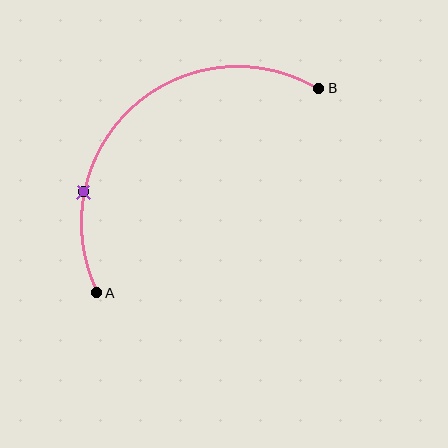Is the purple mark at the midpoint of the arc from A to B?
No. The purple mark lies on the arc but is closer to endpoint A. The arc midpoint would be at the point on the curve equidistant along the arc from both A and B.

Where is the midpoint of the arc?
The arc midpoint is the point on the curve farthest from the straight line joining A and B. It sits above and to the left of that line.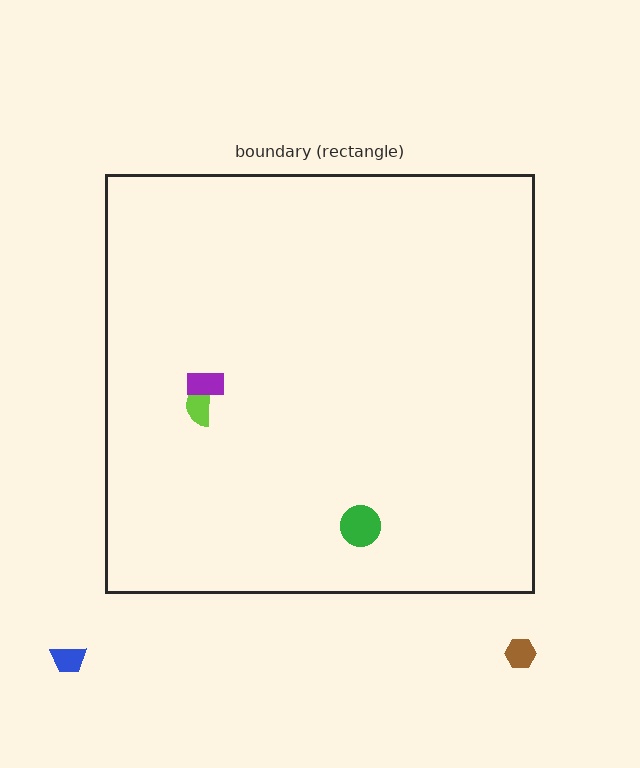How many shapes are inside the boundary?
3 inside, 2 outside.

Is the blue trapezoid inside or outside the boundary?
Outside.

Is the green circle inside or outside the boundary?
Inside.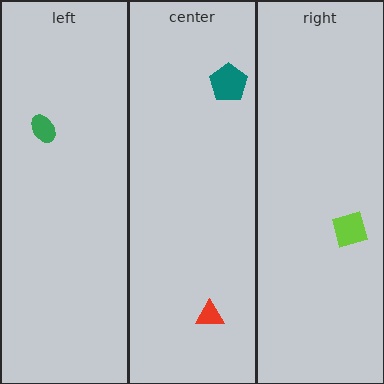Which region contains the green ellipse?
The left region.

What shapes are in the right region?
The lime square.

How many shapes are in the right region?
1.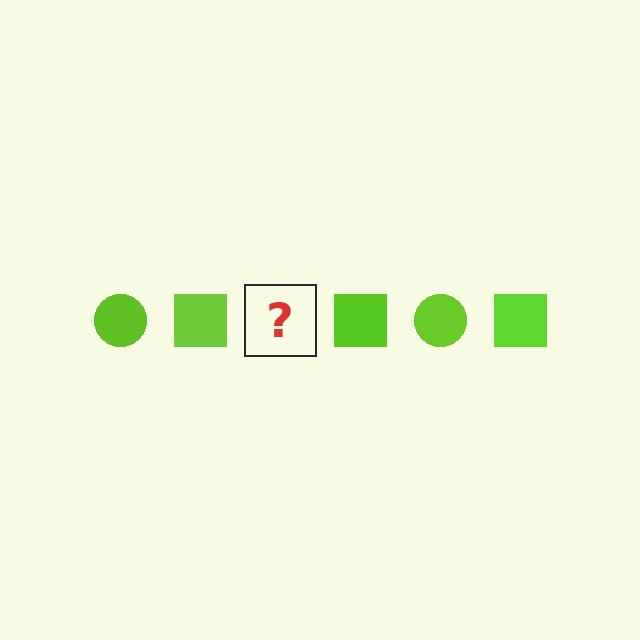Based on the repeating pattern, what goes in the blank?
The blank should be a lime circle.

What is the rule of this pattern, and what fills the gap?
The rule is that the pattern cycles through circle, square shapes in lime. The gap should be filled with a lime circle.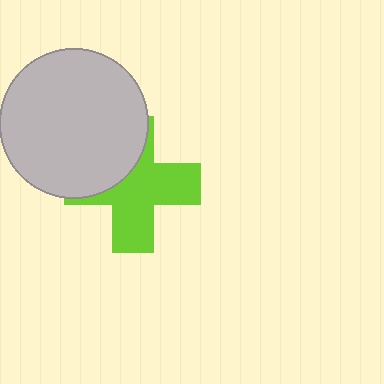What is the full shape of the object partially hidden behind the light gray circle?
The partially hidden object is a lime cross.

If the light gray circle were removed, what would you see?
You would see the complete lime cross.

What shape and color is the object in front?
The object in front is a light gray circle.